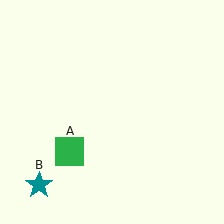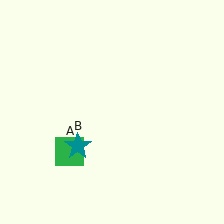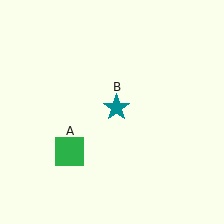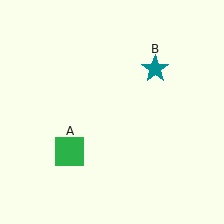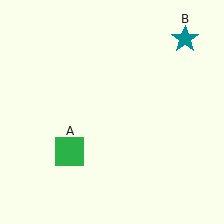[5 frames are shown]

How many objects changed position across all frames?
1 object changed position: teal star (object B).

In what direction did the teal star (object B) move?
The teal star (object B) moved up and to the right.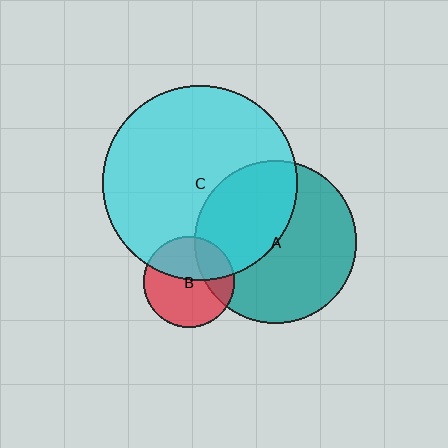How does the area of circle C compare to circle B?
Approximately 4.6 times.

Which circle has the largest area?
Circle C (cyan).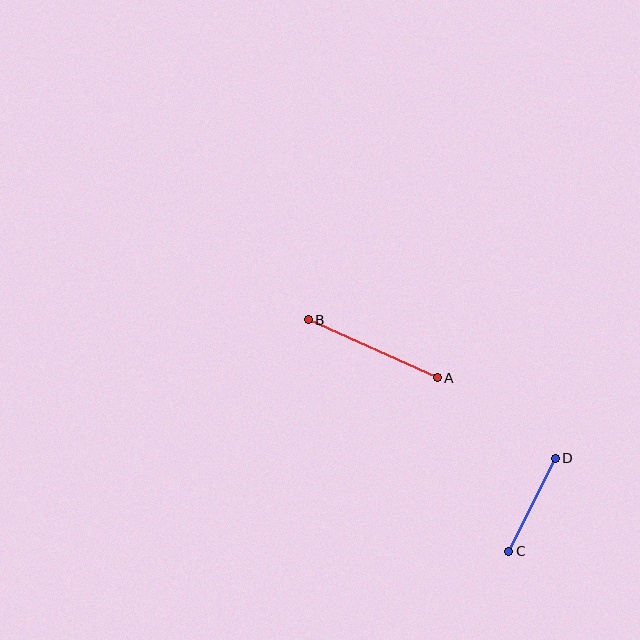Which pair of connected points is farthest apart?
Points A and B are farthest apart.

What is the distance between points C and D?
The distance is approximately 104 pixels.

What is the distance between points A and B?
The distance is approximately 141 pixels.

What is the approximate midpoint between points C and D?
The midpoint is at approximately (532, 505) pixels.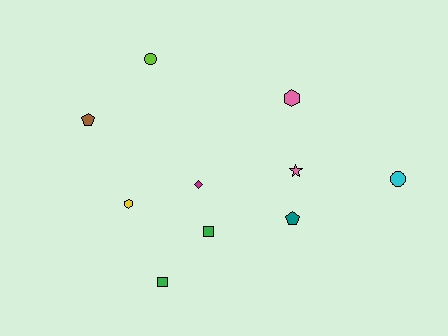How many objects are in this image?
There are 10 objects.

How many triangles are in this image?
There are no triangles.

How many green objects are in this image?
There are 2 green objects.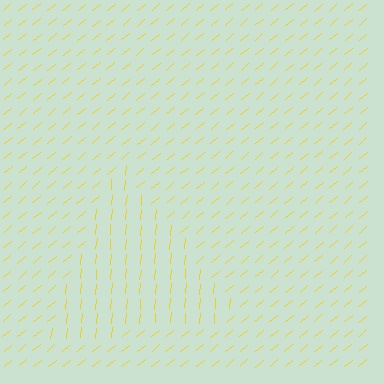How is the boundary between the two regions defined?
The boundary is defined purely by a change in line orientation (approximately 45 degrees difference). All lines are the same color and thickness.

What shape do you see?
I see a triangle.